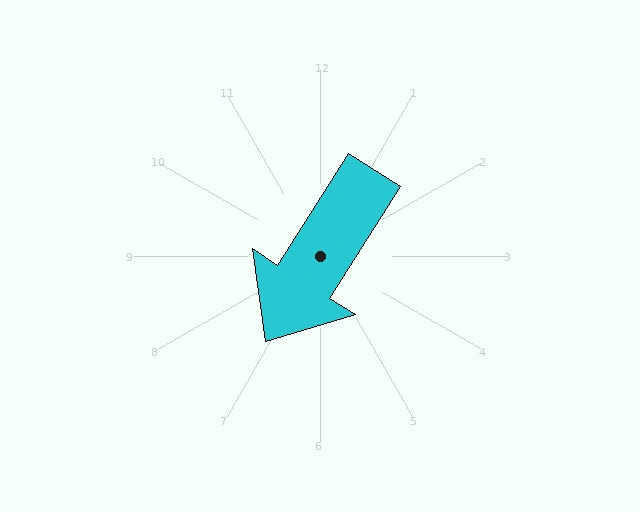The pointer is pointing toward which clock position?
Roughly 7 o'clock.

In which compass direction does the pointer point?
Southwest.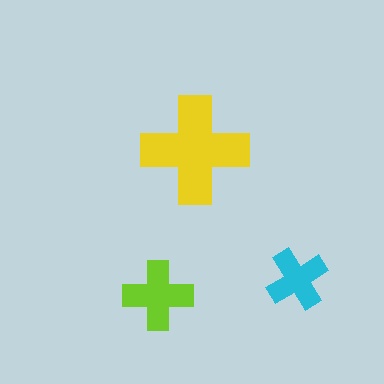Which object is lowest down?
The lime cross is bottommost.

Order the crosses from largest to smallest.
the yellow one, the lime one, the cyan one.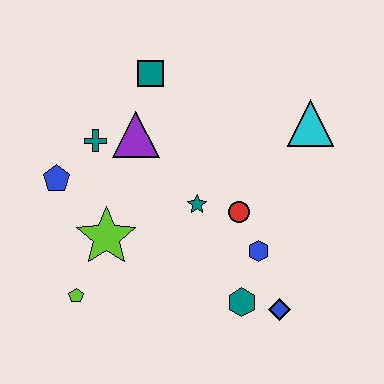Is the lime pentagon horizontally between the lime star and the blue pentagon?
Yes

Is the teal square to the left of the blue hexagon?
Yes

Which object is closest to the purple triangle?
The teal cross is closest to the purple triangle.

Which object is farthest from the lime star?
The cyan triangle is farthest from the lime star.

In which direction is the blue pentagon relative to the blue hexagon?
The blue pentagon is to the left of the blue hexagon.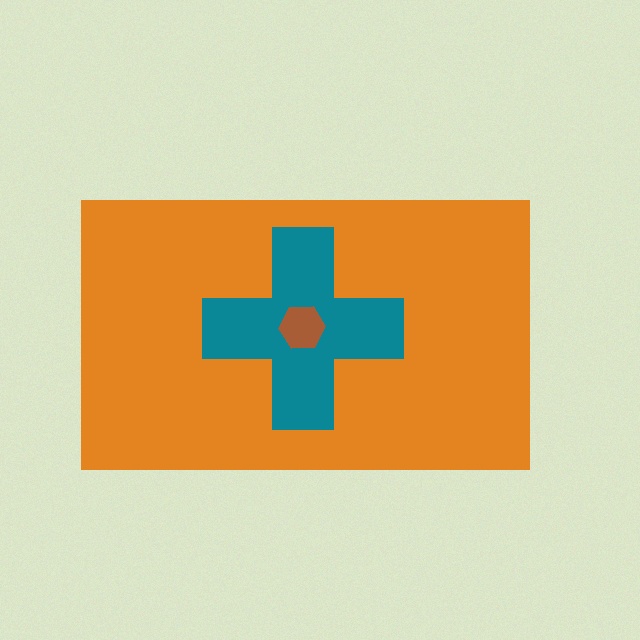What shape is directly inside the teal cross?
The brown hexagon.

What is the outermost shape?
The orange rectangle.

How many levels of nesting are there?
3.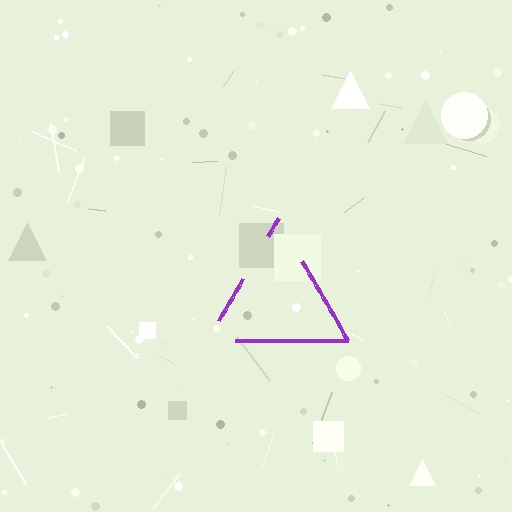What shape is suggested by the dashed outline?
The dashed outline suggests a triangle.